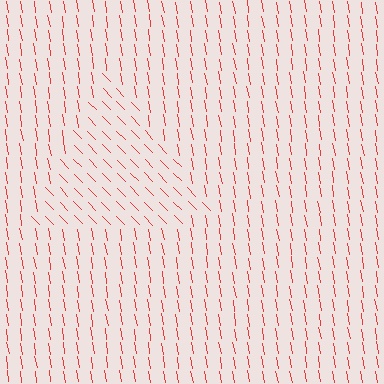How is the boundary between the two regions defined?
The boundary is defined purely by a change in line orientation (approximately 35 degrees difference). All lines are the same color and thickness.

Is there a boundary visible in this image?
Yes, there is a texture boundary formed by a change in line orientation.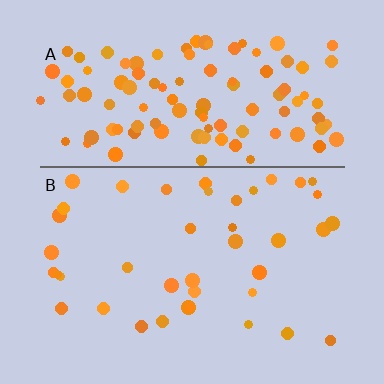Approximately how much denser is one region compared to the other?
Approximately 2.8× — region A over region B.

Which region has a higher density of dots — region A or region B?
A (the top).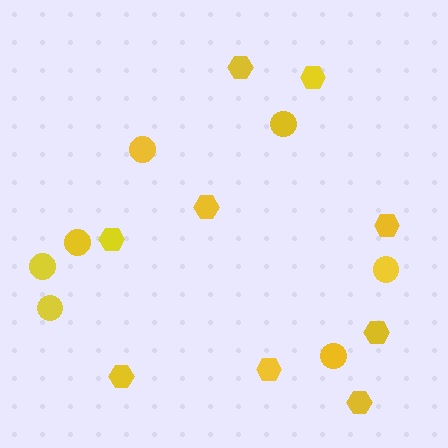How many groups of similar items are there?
There are 2 groups: one group of circles (7) and one group of hexagons (9).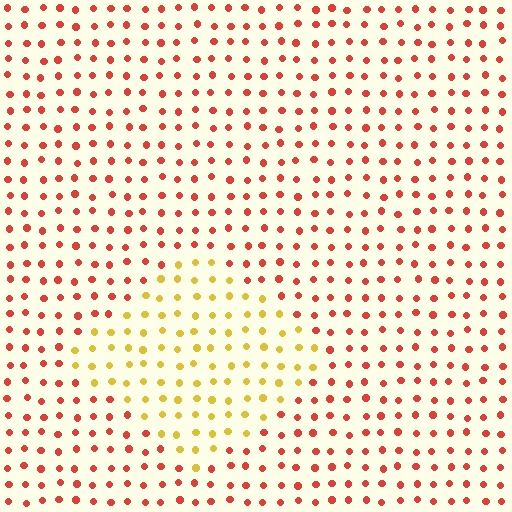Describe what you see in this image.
The image is filled with small red elements in a uniform arrangement. A diamond-shaped region is visible where the elements are tinted to a slightly different hue, forming a subtle color boundary.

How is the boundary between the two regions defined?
The boundary is defined purely by a slight shift in hue (about 48 degrees). Spacing, size, and orientation are identical on both sides.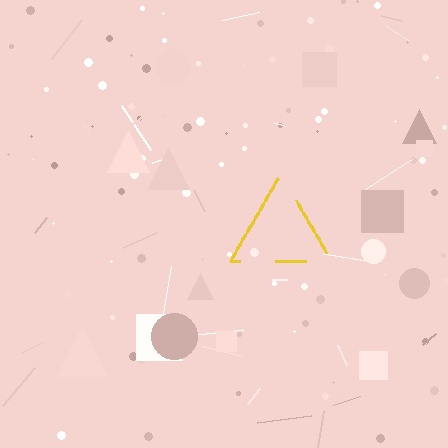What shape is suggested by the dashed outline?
The dashed outline suggests a triangle.